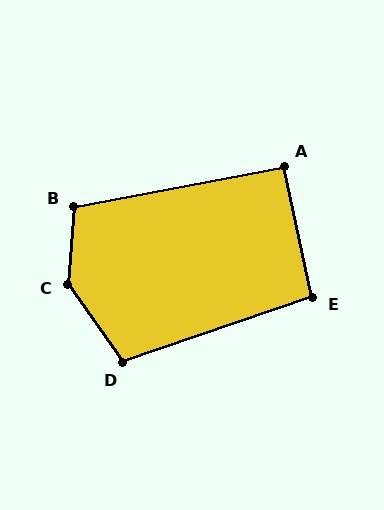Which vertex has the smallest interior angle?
A, at approximately 91 degrees.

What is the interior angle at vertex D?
Approximately 106 degrees (obtuse).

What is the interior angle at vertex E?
Approximately 97 degrees (obtuse).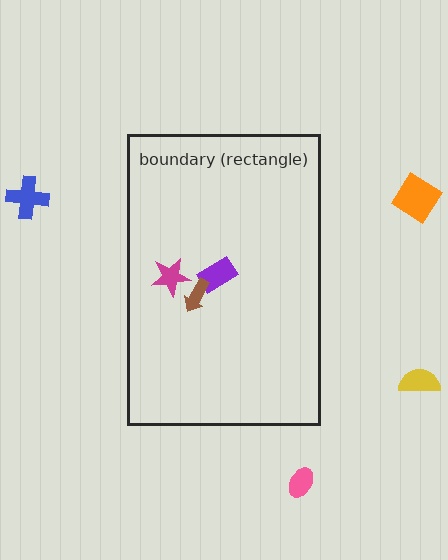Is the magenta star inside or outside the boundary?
Inside.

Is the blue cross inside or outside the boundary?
Outside.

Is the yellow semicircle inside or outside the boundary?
Outside.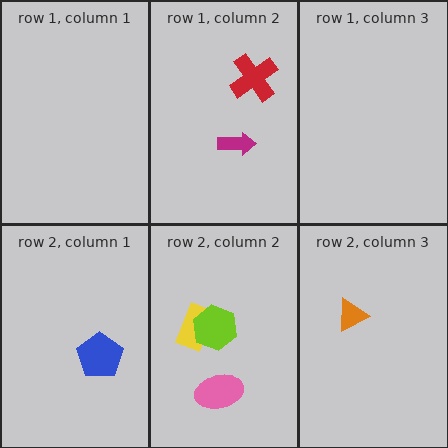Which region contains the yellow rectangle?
The row 2, column 2 region.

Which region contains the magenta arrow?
The row 1, column 2 region.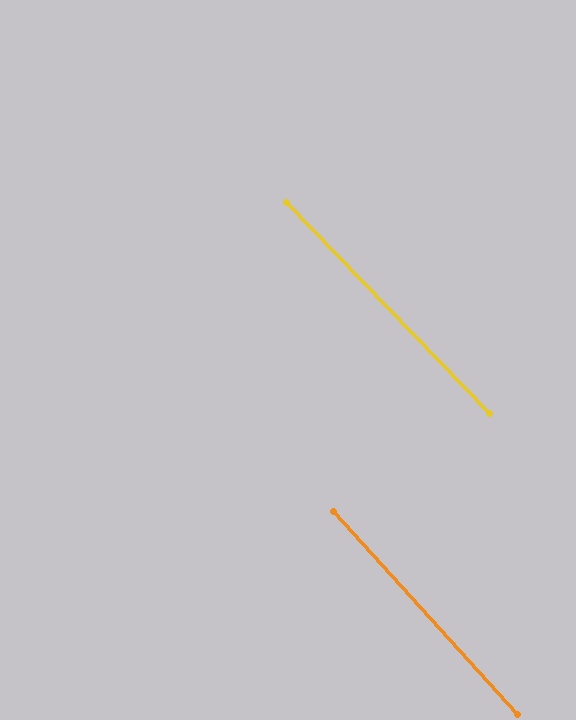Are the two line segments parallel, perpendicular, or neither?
Parallel — their directions differ by only 1.7°.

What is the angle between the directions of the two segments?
Approximately 2 degrees.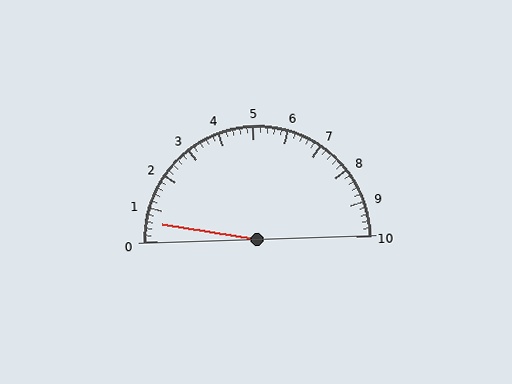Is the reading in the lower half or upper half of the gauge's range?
The reading is in the lower half of the range (0 to 10).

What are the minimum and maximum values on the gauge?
The gauge ranges from 0 to 10.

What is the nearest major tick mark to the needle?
The nearest major tick mark is 1.